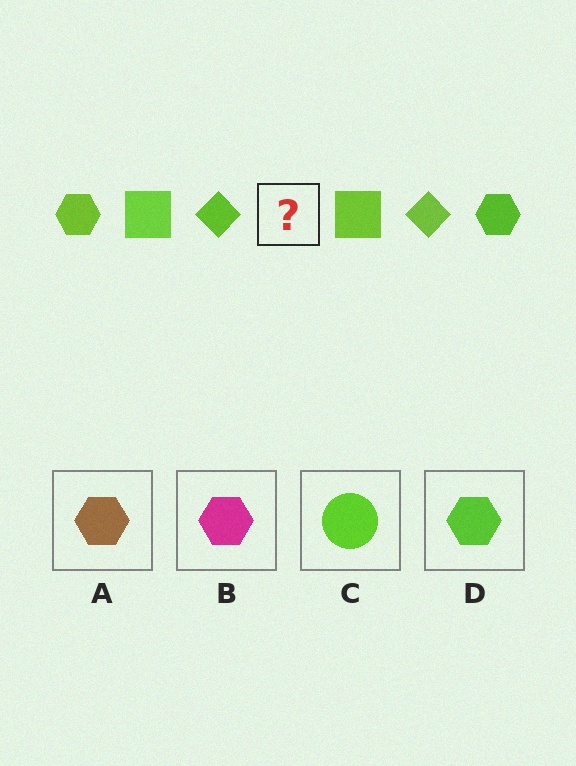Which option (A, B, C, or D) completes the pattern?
D.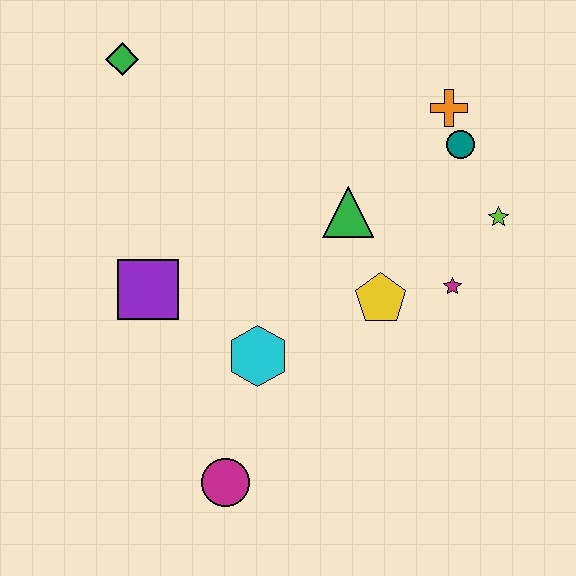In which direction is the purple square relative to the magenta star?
The purple square is to the left of the magenta star.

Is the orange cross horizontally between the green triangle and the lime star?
Yes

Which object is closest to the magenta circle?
The cyan hexagon is closest to the magenta circle.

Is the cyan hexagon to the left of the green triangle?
Yes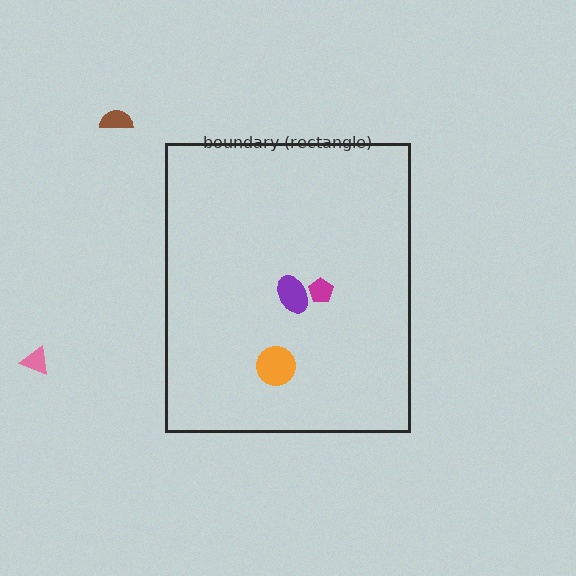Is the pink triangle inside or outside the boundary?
Outside.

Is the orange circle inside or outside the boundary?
Inside.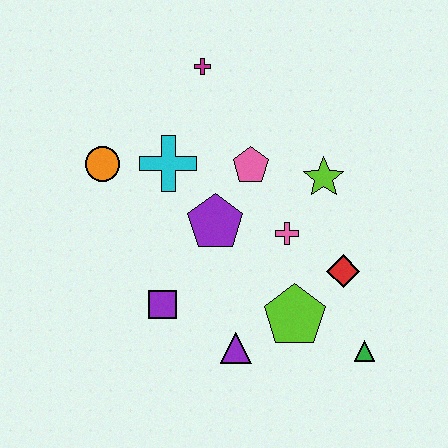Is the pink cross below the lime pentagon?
No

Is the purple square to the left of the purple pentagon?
Yes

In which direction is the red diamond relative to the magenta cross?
The red diamond is below the magenta cross.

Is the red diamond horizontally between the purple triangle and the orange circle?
No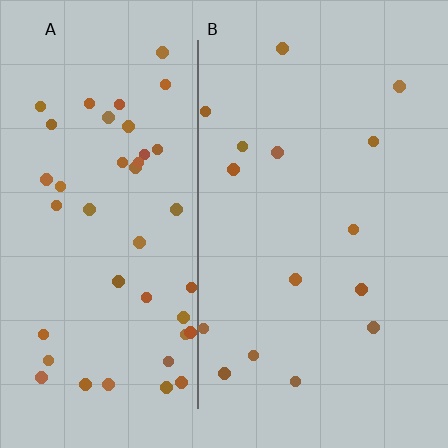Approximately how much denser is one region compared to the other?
Approximately 3.0× — region A over region B.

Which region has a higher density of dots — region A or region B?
A (the left).